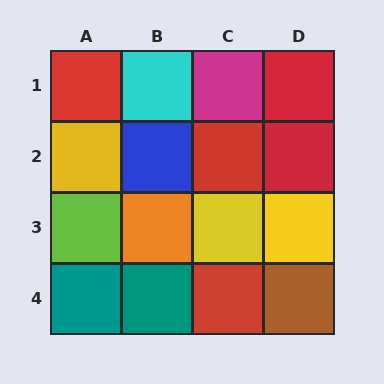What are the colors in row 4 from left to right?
Teal, teal, red, brown.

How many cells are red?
5 cells are red.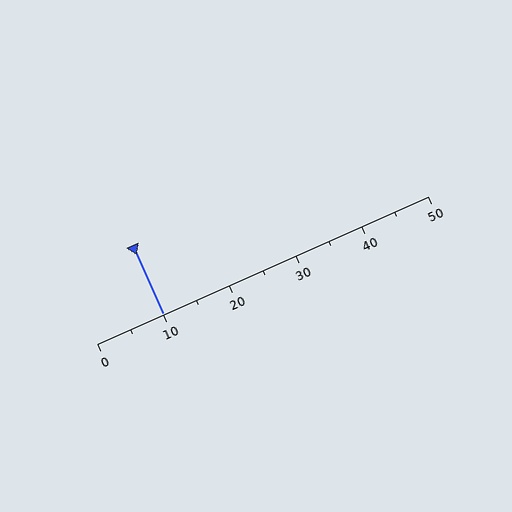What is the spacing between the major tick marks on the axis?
The major ticks are spaced 10 apart.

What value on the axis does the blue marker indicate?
The marker indicates approximately 10.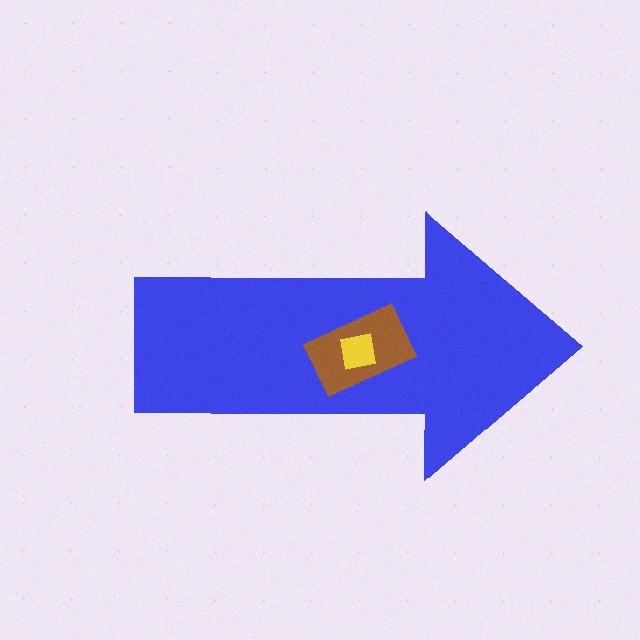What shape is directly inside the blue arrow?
The brown rectangle.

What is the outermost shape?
The blue arrow.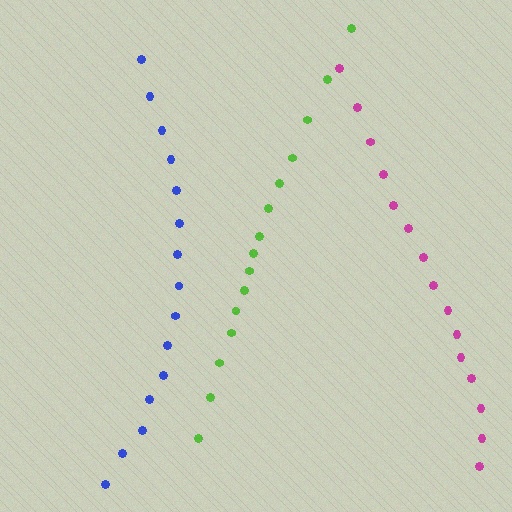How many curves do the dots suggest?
There are 3 distinct paths.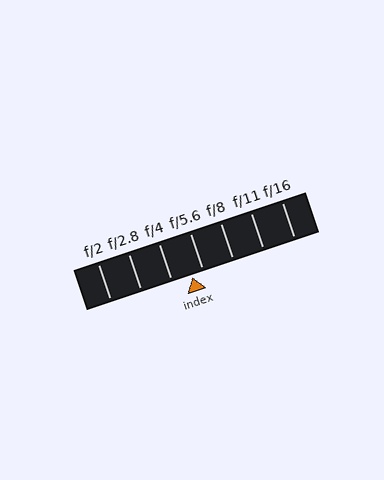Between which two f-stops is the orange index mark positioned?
The index mark is between f/4 and f/5.6.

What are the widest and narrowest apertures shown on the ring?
The widest aperture shown is f/2 and the narrowest is f/16.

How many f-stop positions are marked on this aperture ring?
There are 7 f-stop positions marked.